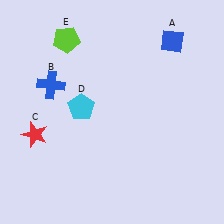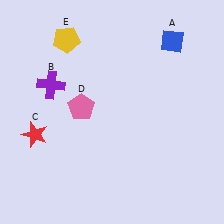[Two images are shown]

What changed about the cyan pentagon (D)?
In Image 1, D is cyan. In Image 2, it changed to pink.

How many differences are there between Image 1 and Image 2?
There are 3 differences between the two images.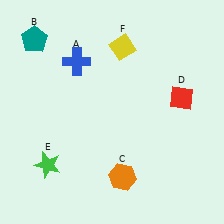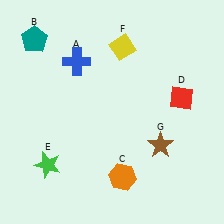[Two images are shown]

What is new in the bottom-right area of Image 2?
A brown star (G) was added in the bottom-right area of Image 2.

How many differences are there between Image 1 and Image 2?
There is 1 difference between the two images.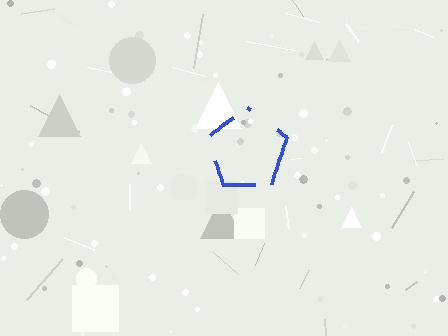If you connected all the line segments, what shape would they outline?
They would outline a pentagon.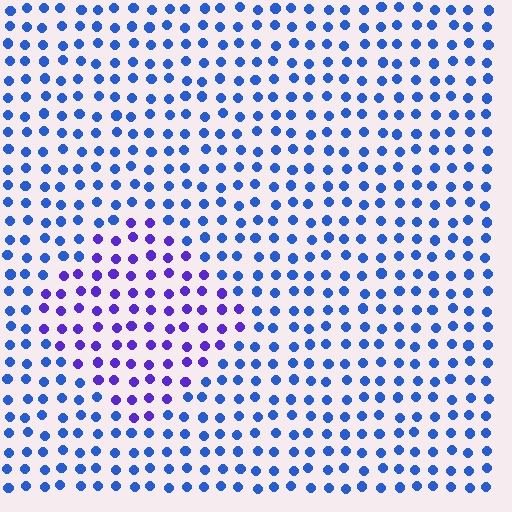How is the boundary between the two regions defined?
The boundary is defined purely by a slight shift in hue (about 37 degrees). Spacing, size, and orientation are identical on both sides.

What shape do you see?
I see a diamond.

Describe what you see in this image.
The image is filled with small blue elements in a uniform arrangement. A diamond-shaped region is visible where the elements are tinted to a slightly different hue, forming a subtle color boundary.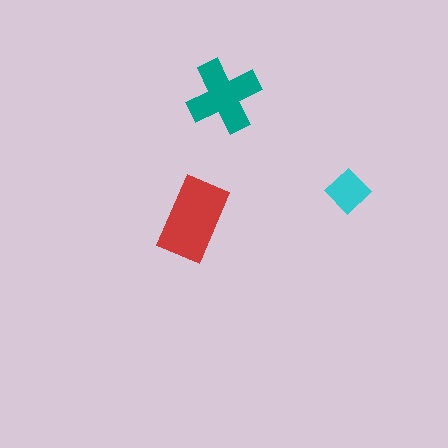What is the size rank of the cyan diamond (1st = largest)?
3rd.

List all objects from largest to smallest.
The red rectangle, the teal cross, the cyan diamond.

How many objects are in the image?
There are 3 objects in the image.